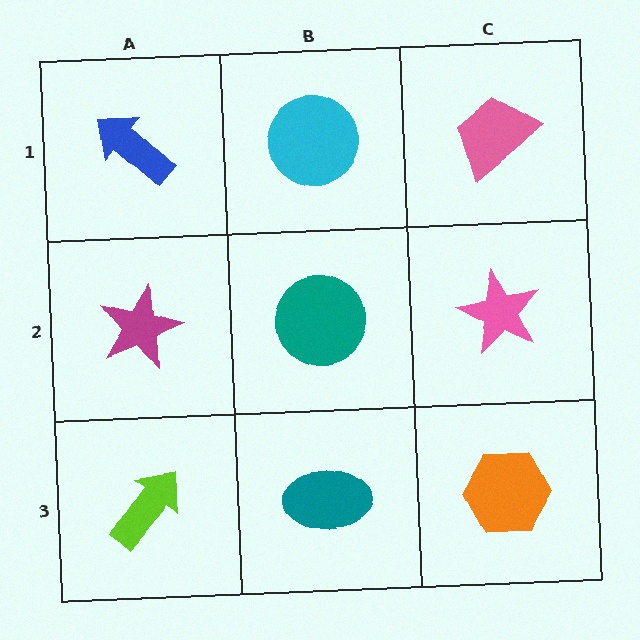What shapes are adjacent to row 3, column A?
A magenta star (row 2, column A), a teal ellipse (row 3, column B).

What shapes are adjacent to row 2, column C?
A pink trapezoid (row 1, column C), an orange hexagon (row 3, column C), a teal circle (row 2, column B).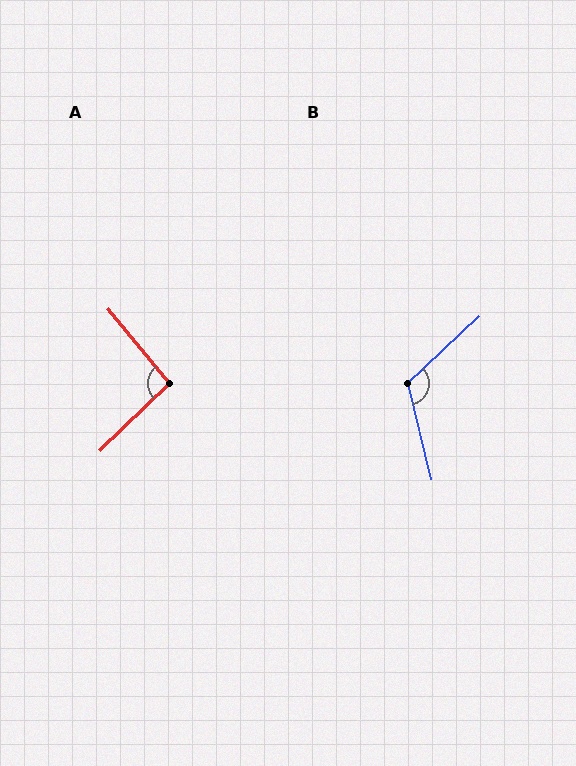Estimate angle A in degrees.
Approximately 94 degrees.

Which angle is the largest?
B, at approximately 120 degrees.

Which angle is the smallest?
A, at approximately 94 degrees.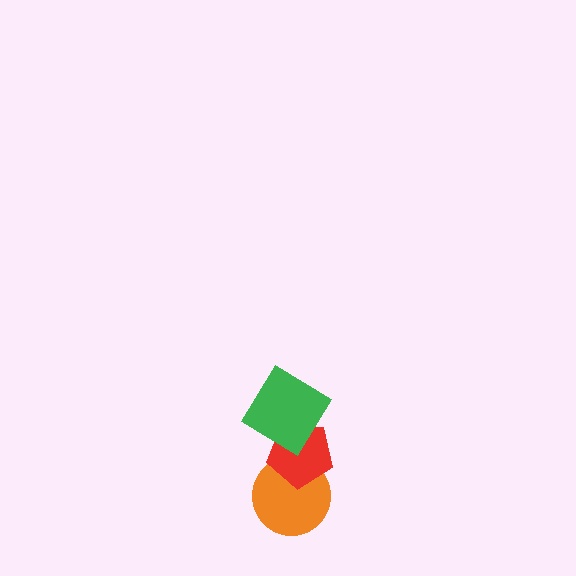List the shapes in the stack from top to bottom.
From top to bottom: the green diamond, the red pentagon, the orange circle.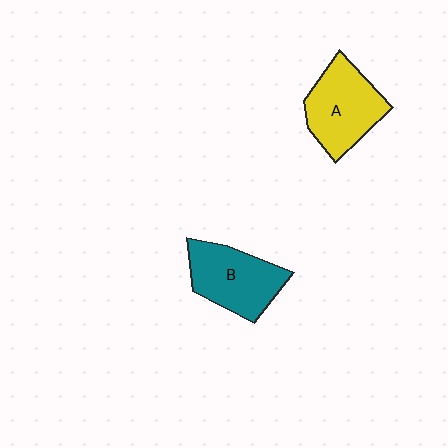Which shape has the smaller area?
Shape B (teal).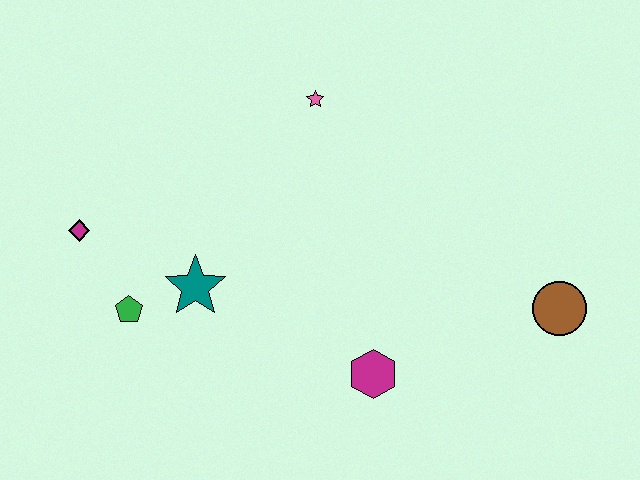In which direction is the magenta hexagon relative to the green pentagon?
The magenta hexagon is to the right of the green pentagon.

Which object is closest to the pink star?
The teal star is closest to the pink star.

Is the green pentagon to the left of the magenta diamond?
No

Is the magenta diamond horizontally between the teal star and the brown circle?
No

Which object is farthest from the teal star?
The brown circle is farthest from the teal star.